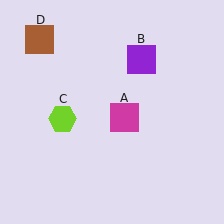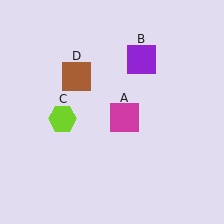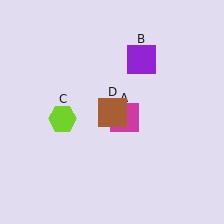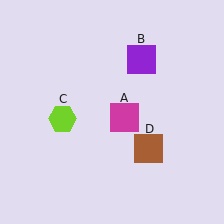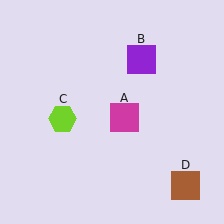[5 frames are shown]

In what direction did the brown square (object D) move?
The brown square (object D) moved down and to the right.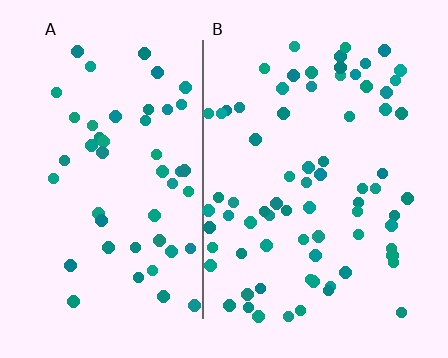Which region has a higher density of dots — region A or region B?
B (the right).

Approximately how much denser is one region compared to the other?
Approximately 1.5× — region B over region A.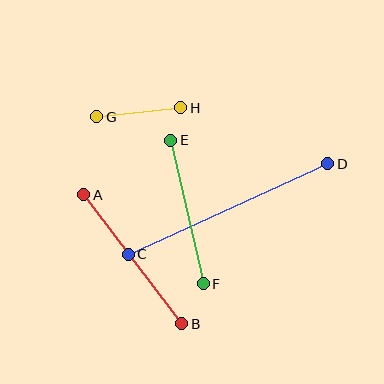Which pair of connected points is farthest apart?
Points C and D are farthest apart.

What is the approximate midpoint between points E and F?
The midpoint is at approximately (187, 212) pixels.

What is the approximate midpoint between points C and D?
The midpoint is at approximately (228, 209) pixels.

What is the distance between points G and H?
The distance is approximately 84 pixels.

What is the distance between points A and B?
The distance is approximately 162 pixels.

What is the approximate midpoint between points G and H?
The midpoint is at approximately (139, 112) pixels.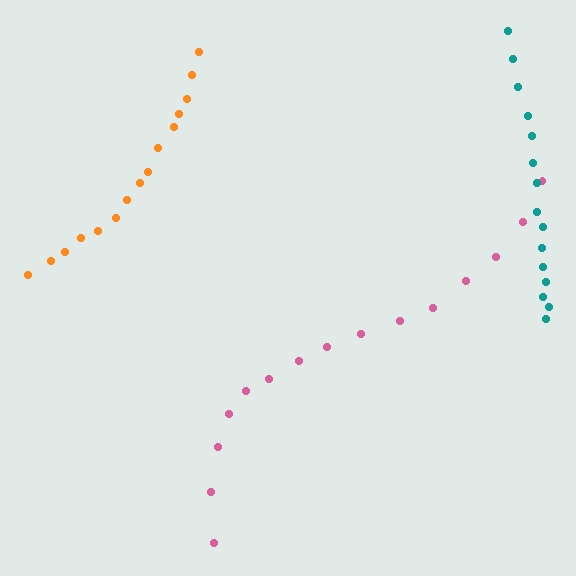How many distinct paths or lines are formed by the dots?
There are 3 distinct paths.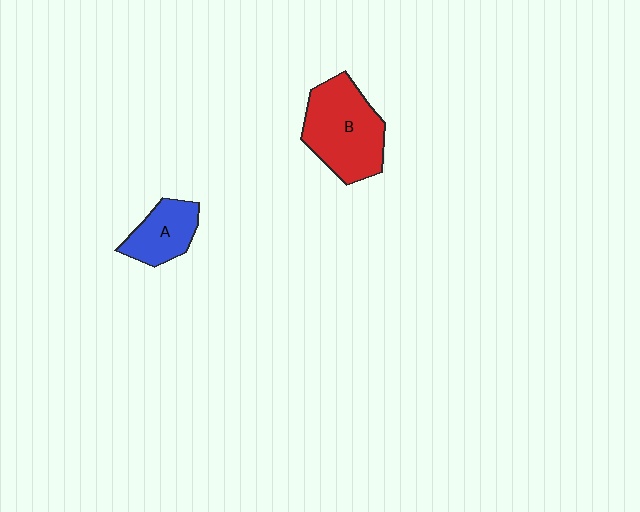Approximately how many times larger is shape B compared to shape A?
Approximately 1.8 times.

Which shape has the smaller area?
Shape A (blue).